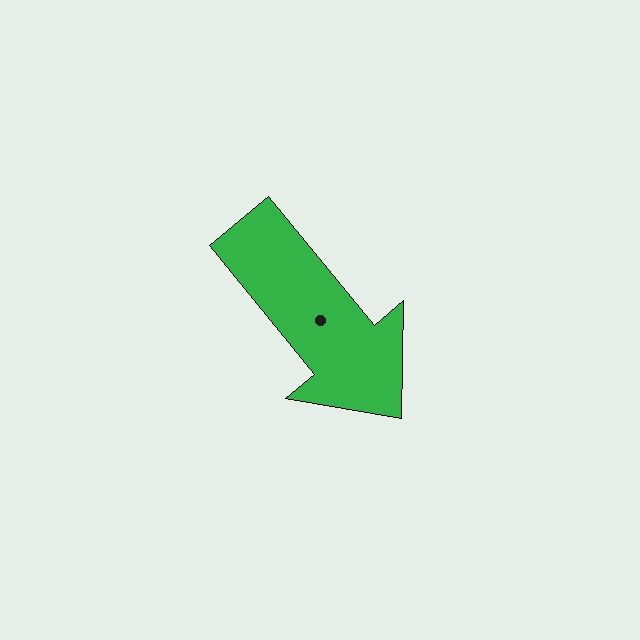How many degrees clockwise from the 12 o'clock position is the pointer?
Approximately 141 degrees.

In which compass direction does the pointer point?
Southeast.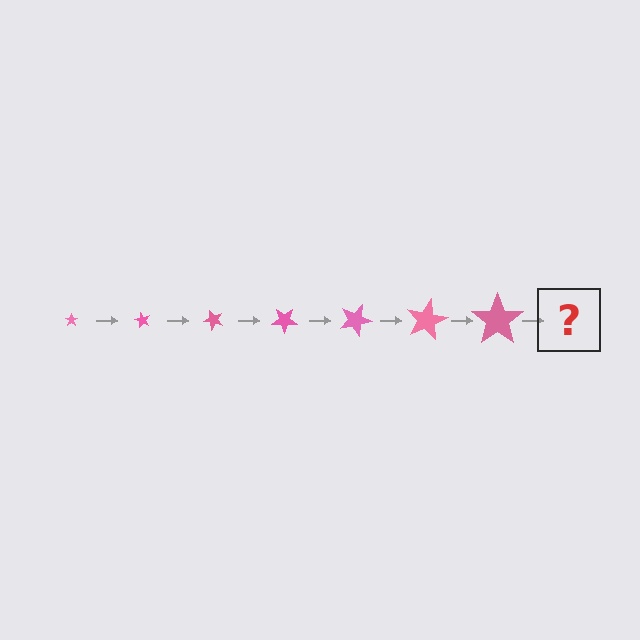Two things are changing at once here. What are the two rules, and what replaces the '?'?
The two rules are that the star grows larger each step and it rotates 60 degrees each step. The '?' should be a star, larger than the previous one and rotated 420 degrees from the start.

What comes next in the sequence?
The next element should be a star, larger than the previous one and rotated 420 degrees from the start.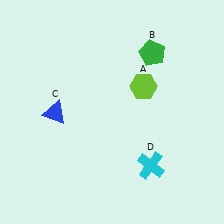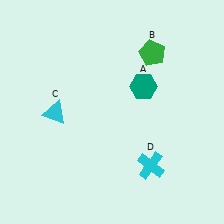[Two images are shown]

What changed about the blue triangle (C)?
In Image 1, C is blue. In Image 2, it changed to cyan.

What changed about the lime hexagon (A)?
In Image 1, A is lime. In Image 2, it changed to teal.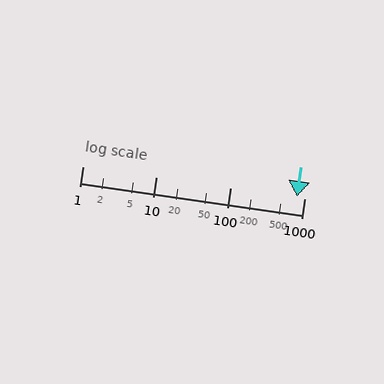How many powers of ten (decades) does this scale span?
The scale spans 3 decades, from 1 to 1000.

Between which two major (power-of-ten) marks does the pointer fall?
The pointer is between 100 and 1000.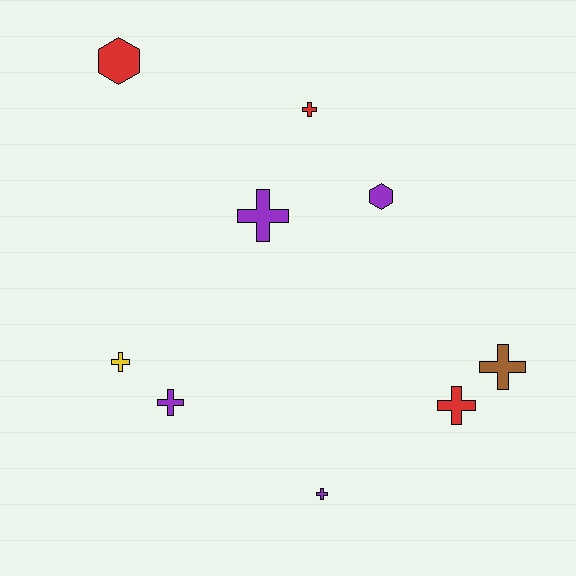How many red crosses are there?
There are 2 red crosses.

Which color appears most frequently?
Purple, with 4 objects.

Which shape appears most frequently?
Cross, with 7 objects.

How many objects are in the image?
There are 9 objects.